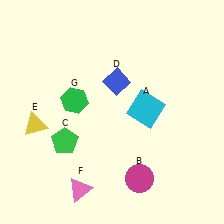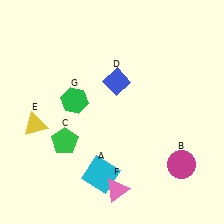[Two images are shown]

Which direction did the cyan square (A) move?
The cyan square (A) moved down.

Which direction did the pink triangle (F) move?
The pink triangle (F) moved right.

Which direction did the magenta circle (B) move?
The magenta circle (B) moved right.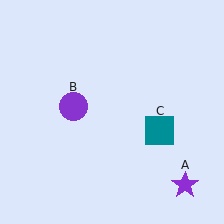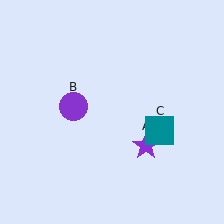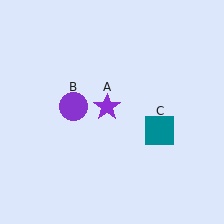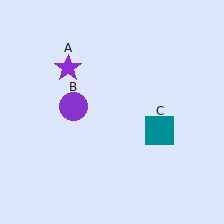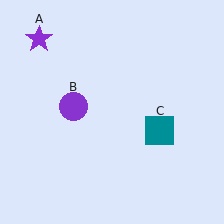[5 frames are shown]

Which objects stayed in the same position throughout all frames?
Purple circle (object B) and teal square (object C) remained stationary.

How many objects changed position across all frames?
1 object changed position: purple star (object A).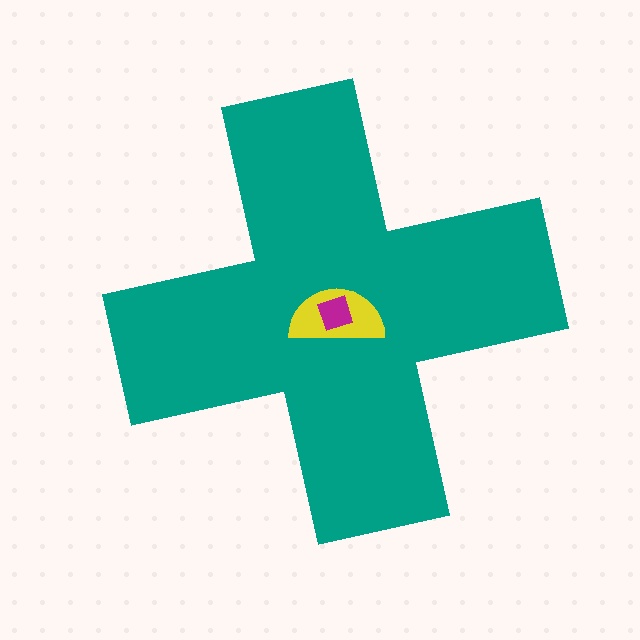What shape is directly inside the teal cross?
The yellow semicircle.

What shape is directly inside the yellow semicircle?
The magenta square.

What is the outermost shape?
The teal cross.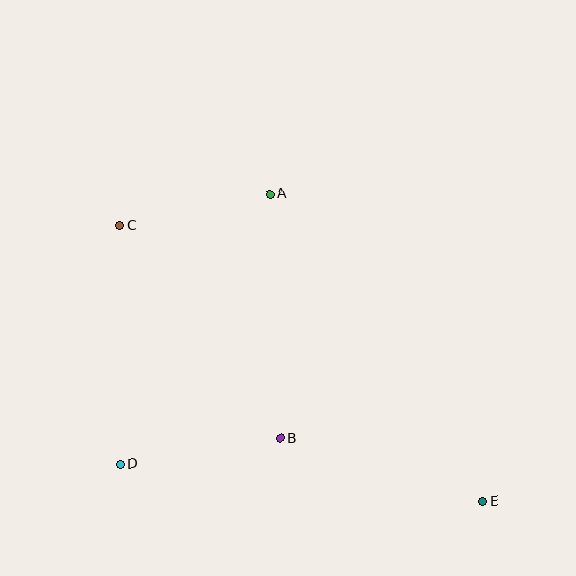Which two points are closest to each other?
Points A and C are closest to each other.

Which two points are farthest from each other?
Points C and E are farthest from each other.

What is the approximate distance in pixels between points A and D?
The distance between A and D is approximately 309 pixels.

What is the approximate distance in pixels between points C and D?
The distance between C and D is approximately 238 pixels.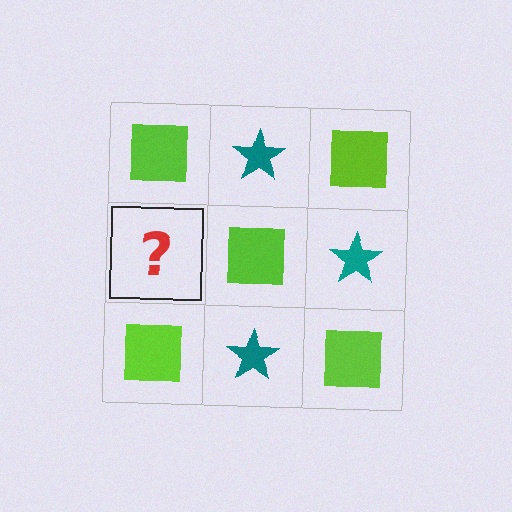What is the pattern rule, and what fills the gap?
The rule is that it alternates lime square and teal star in a checkerboard pattern. The gap should be filled with a teal star.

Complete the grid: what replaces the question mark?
The question mark should be replaced with a teal star.